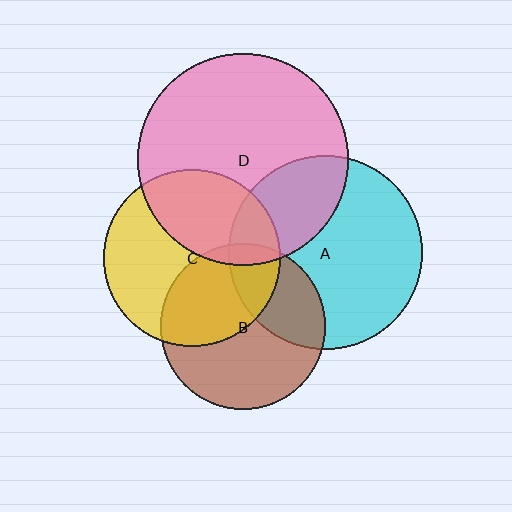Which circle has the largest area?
Circle D (pink).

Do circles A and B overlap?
Yes.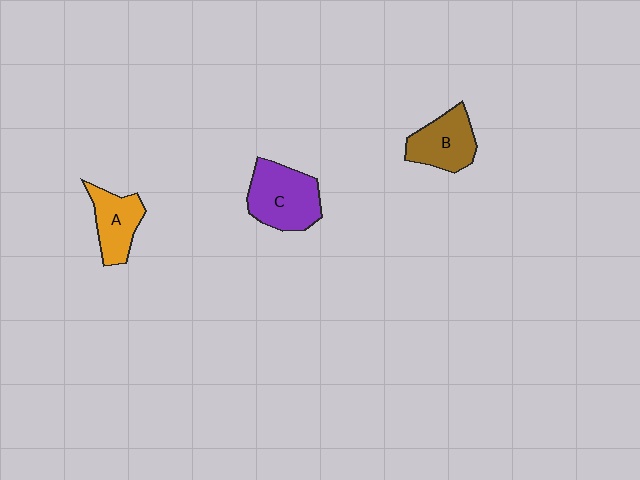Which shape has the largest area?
Shape C (purple).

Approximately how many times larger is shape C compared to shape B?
Approximately 1.3 times.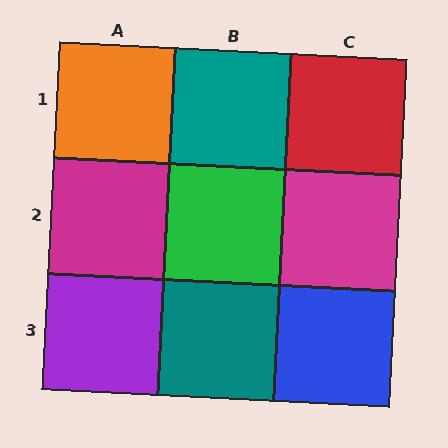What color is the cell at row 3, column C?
Blue.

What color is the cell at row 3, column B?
Teal.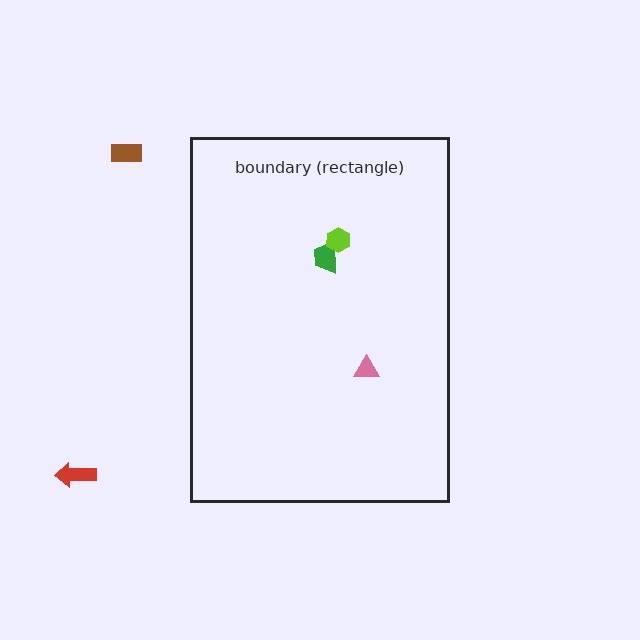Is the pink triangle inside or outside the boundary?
Inside.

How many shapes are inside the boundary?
3 inside, 2 outside.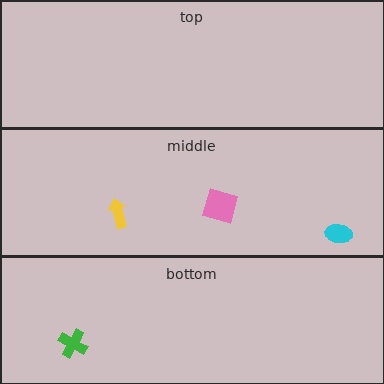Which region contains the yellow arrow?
The middle region.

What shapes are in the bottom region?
The green cross.